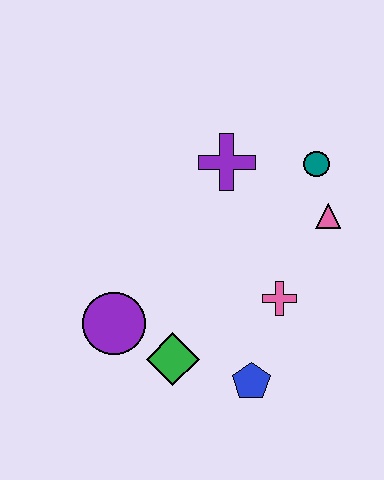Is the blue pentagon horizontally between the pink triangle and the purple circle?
Yes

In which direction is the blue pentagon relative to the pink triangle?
The blue pentagon is below the pink triangle.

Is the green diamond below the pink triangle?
Yes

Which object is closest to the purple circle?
The green diamond is closest to the purple circle.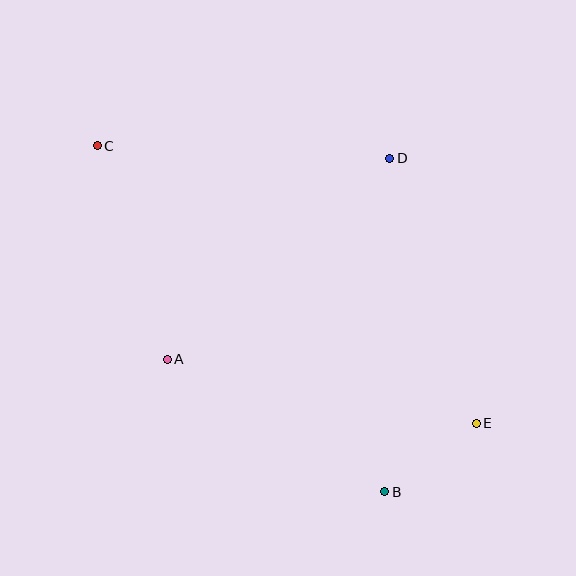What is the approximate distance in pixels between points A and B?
The distance between A and B is approximately 255 pixels.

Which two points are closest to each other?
Points B and E are closest to each other.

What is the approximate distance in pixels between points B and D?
The distance between B and D is approximately 333 pixels.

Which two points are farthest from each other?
Points C and E are farthest from each other.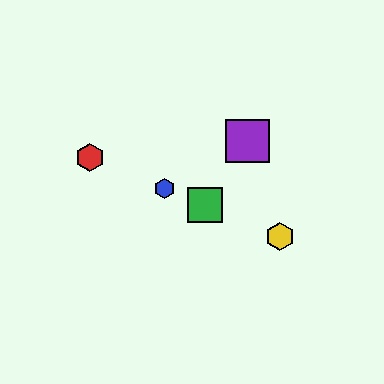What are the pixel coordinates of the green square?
The green square is at (205, 205).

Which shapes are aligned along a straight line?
The red hexagon, the blue hexagon, the green square, the yellow hexagon are aligned along a straight line.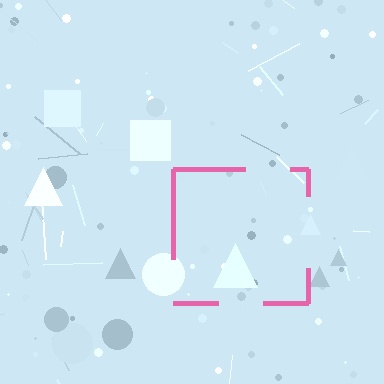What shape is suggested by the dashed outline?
The dashed outline suggests a square.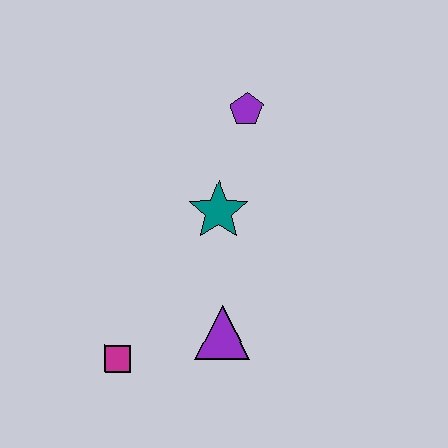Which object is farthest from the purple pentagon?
The magenta square is farthest from the purple pentagon.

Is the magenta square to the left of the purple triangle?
Yes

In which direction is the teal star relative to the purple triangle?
The teal star is above the purple triangle.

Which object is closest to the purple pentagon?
The teal star is closest to the purple pentagon.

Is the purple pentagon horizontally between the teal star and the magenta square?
No